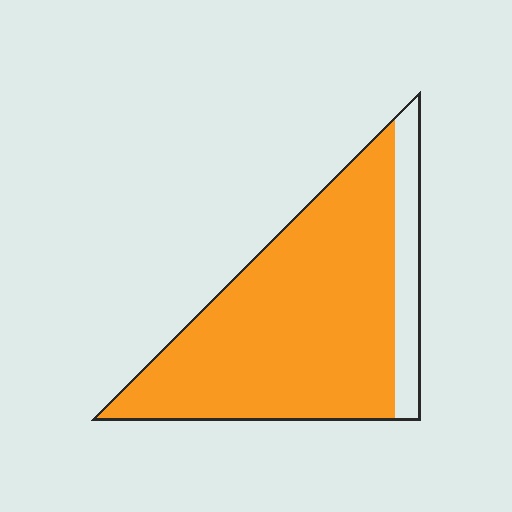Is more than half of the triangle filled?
Yes.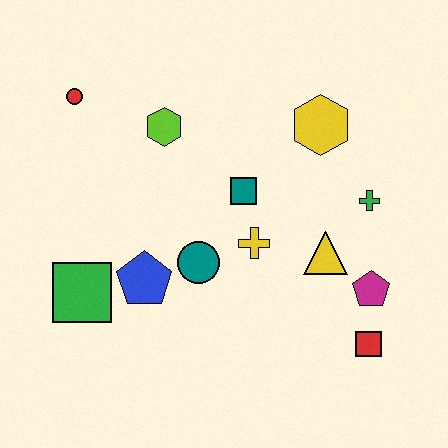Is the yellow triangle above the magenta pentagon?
Yes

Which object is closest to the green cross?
The yellow triangle is closest to the green cross.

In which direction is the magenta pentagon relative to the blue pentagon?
The magenta pentagon is to the right of the blue pentagon.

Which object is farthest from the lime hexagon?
The red square is farthest from the lime hexagon.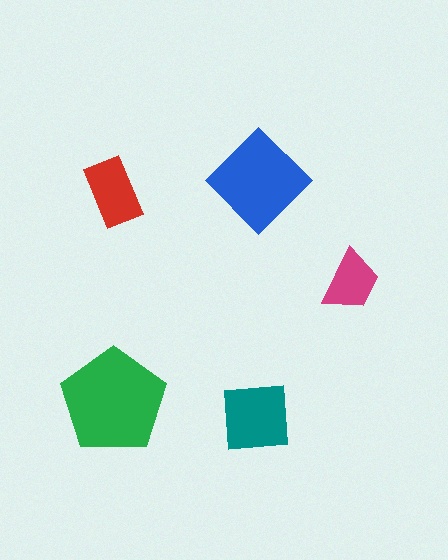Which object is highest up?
The blue diamond is topmost.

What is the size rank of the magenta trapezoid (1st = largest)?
5th.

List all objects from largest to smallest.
The green pentagon, the blue diamond, the teal square, the red rectangle, the magenta trapezoid.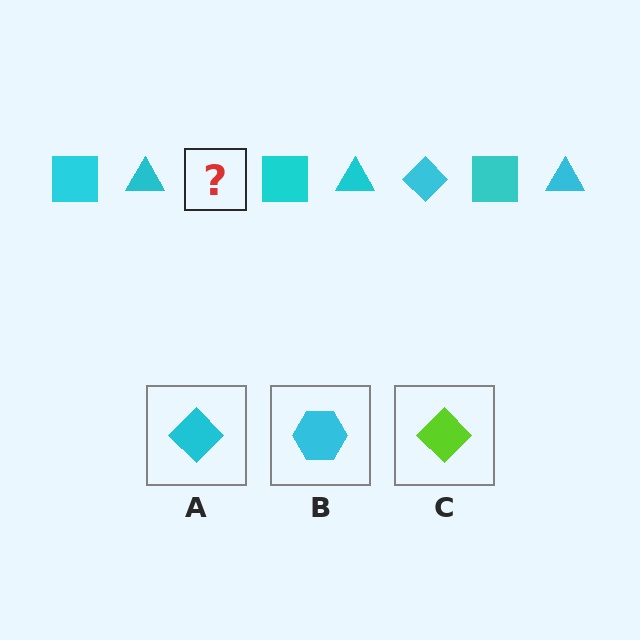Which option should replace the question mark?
Option A.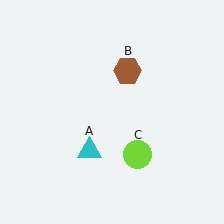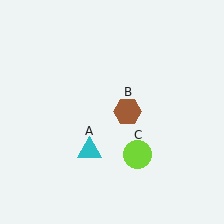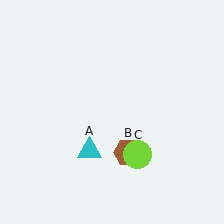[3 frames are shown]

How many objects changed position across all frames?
1 object changed position: brown hexagon (object B).